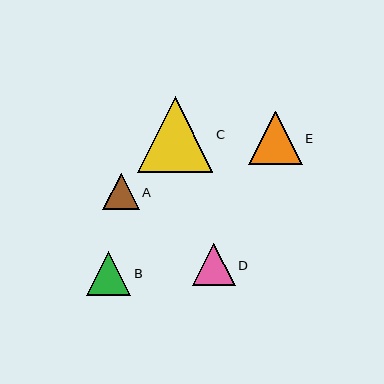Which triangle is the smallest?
Triangle A is the smallest with a size of approximately 36 pixels.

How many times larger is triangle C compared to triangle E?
Triangle C is approximately 1.4 times the size of triangle E.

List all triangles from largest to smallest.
From largest to smallest: C, E, B, D, A.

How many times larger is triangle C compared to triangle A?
Triangle C is approximately 2.1 times the size of triangle A.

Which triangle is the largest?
Triangle C is the largest with a size of approximately 75 pixels.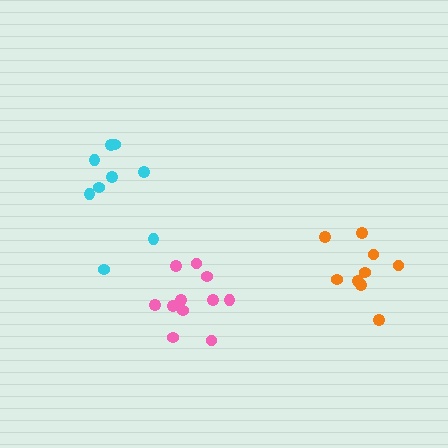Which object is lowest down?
The pink cluster is bottommost.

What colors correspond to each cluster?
The clusters are colored: pink, orange, cyan.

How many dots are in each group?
Group 1: 11 dots, Group 2: 9 dots, Group 3: 9 dots (29 total).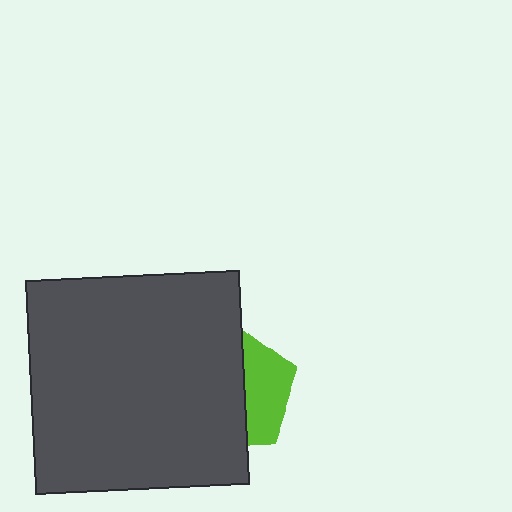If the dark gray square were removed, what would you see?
You would see the complete lime pentagon.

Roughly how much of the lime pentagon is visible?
A small part of it is visible (roughly 36%).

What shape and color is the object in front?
The object in front is a dark gray square.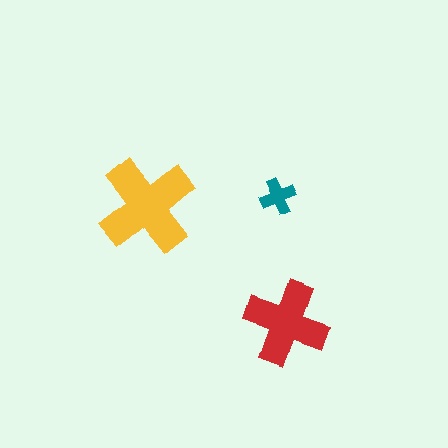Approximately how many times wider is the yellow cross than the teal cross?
About 2.5 times wider.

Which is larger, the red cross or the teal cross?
The red one.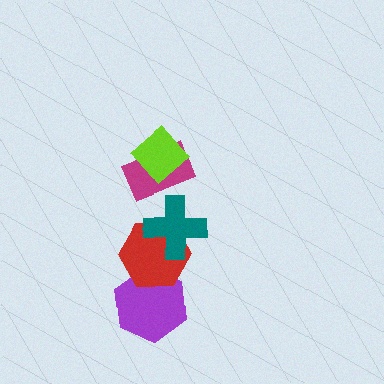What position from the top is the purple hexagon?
The purple hexagon is 5th from the top.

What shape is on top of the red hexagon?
The teal cross is on top of the red hexagon.